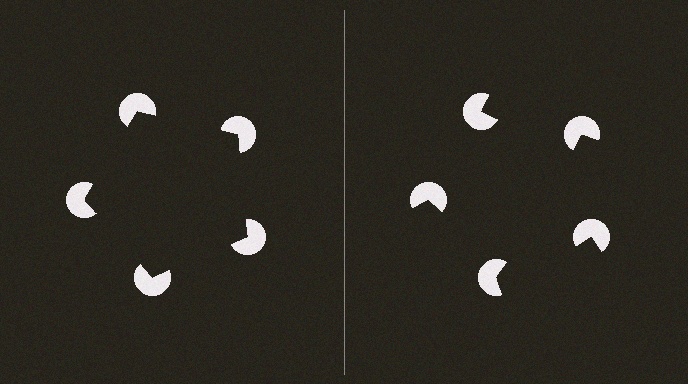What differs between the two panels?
The pac-man discs are positioned identically on both sides; only the wedge orientations differ. On the left they align to a pentagon; on the right they are misaligned.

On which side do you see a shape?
An illusory pentagon appears on the left side. On the right side the wedge cuts are rotated, so no coherent shape forms.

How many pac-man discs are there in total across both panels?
10 — 5 on each side.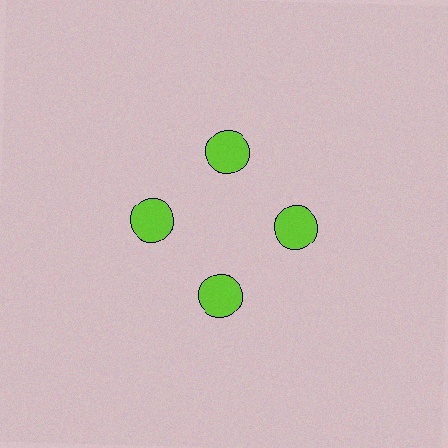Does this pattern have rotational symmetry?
Yes, this pattern has 4-fold rotational symmetry. It looks the same after rotating 90 degrees around the center.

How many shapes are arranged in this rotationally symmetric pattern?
There are 4 shapes, arranged in 4 groups of 1.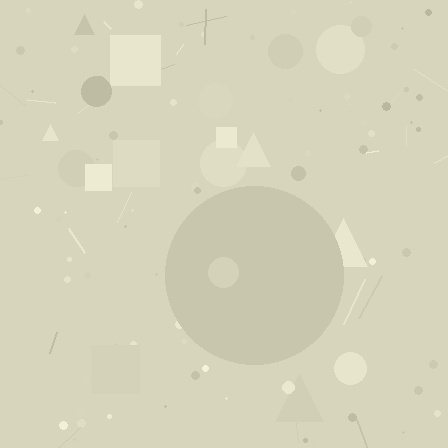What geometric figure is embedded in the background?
A circle is embedded in the background.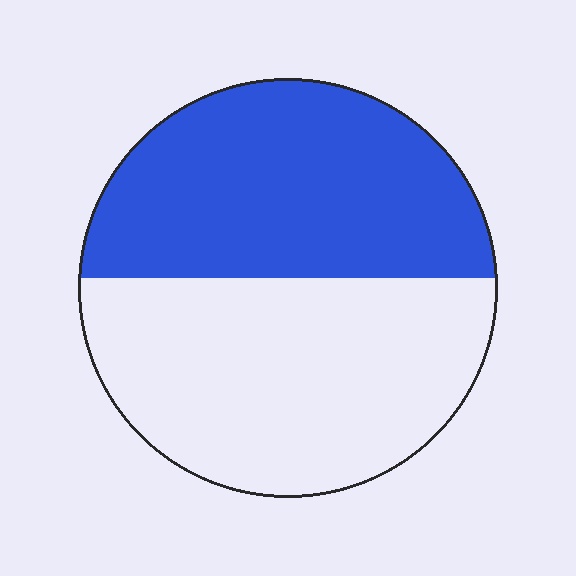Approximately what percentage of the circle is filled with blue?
Approximately 45%.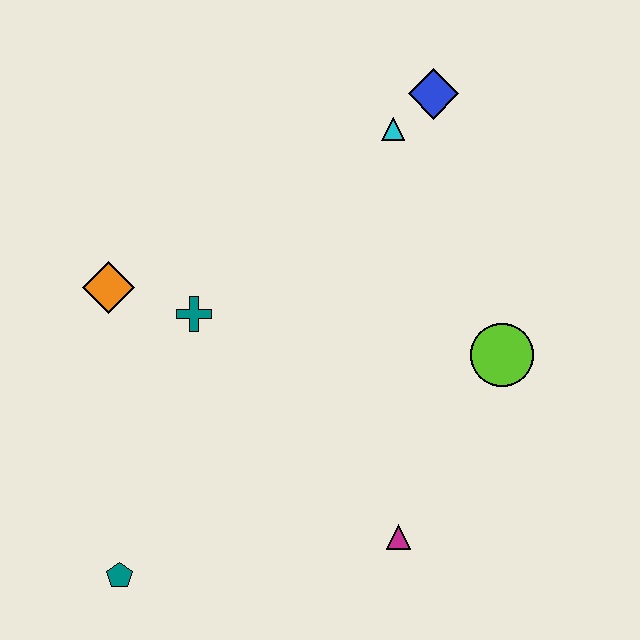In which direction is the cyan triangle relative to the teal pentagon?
The cyan triangle is above the teal pentagon.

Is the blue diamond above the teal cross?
Yes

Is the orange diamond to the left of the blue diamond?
Yes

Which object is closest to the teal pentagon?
The teal cross is closest to the teal pentagon.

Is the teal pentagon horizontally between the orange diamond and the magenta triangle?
Yes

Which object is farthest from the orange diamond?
The lime circle is farthest from the orange diamond.